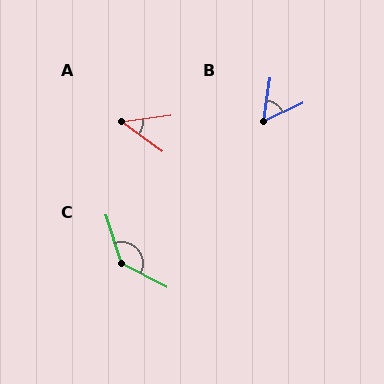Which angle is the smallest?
A, at approximately 43 degrees.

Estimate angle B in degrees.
Approximately 57 degrees.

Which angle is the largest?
C, at approximately 135 degrees.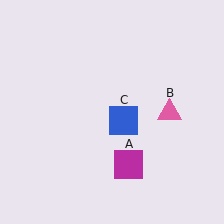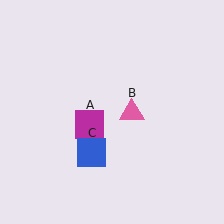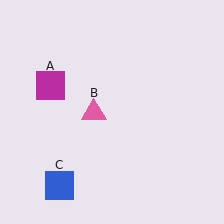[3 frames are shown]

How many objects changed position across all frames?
3 objects changed position: magenta square (object A), pink triangle (object B), blue square (object C).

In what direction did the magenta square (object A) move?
The magenta square (object A) moved up and to the left.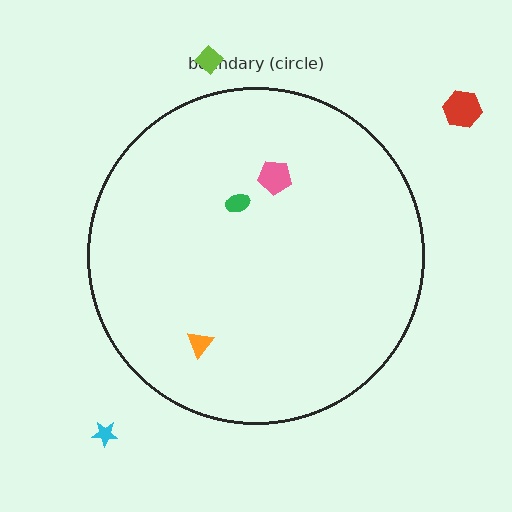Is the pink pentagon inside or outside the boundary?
Inside.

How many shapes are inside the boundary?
3 inside, 3 outside.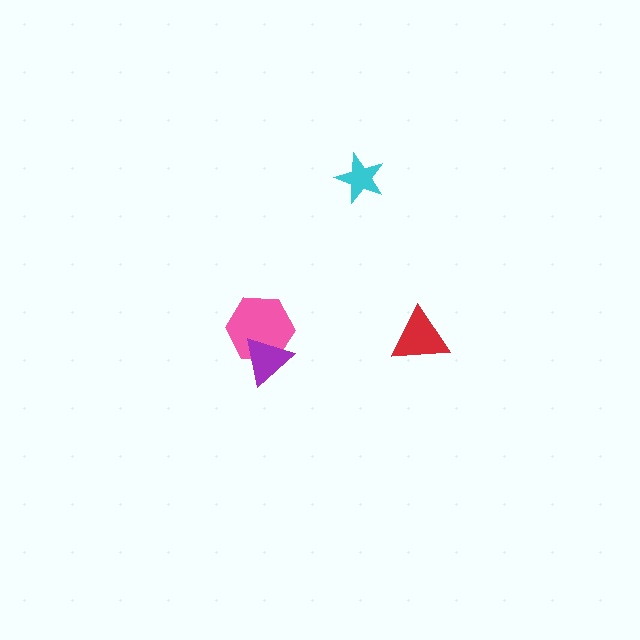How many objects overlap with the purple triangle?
1 object overlaps with the purple triangle.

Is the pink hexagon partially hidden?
Yes, it is partially covered by another shape.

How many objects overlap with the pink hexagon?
1 object overlaps with the pink hexagon.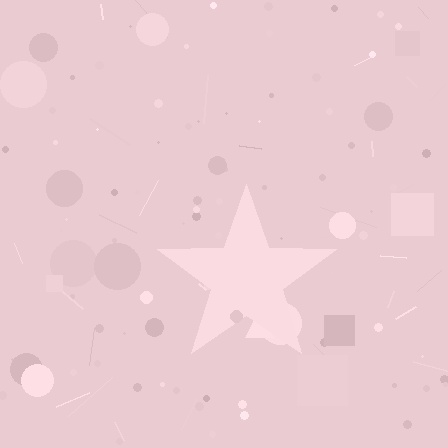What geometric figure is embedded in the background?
A star is embedded in the background.